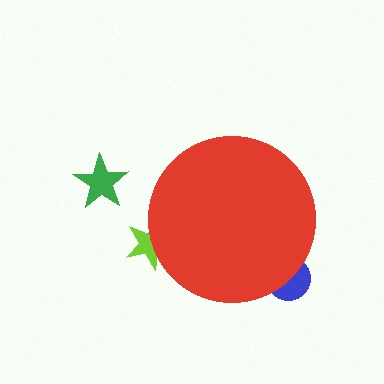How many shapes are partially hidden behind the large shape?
2 shapes are partially hidden.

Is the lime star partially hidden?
Yes, the lime star is partially hidden behind the red circle.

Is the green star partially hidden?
No, the green star is fully visible.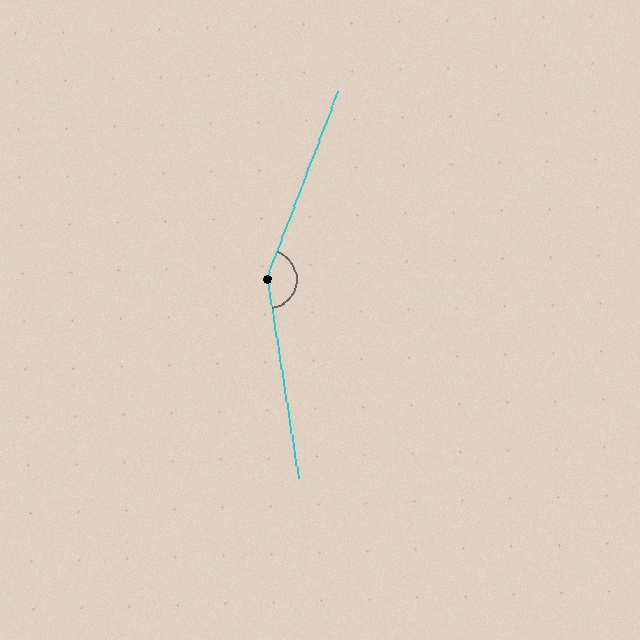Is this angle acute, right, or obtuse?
It is obtuse.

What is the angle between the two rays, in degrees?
Approximately 150 degrees.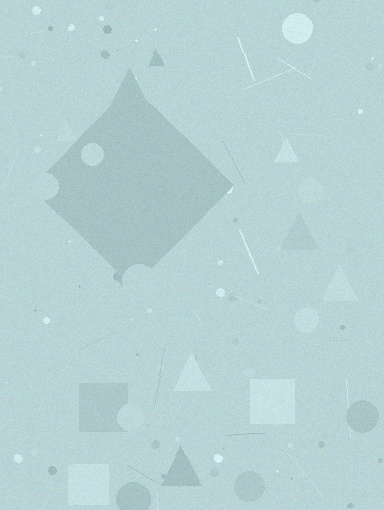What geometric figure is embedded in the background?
A diamond is embedded in the background.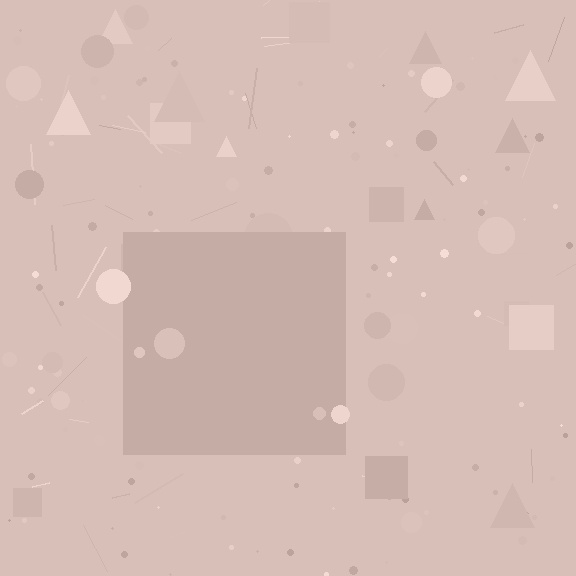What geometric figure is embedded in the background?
A square is embedded in the background.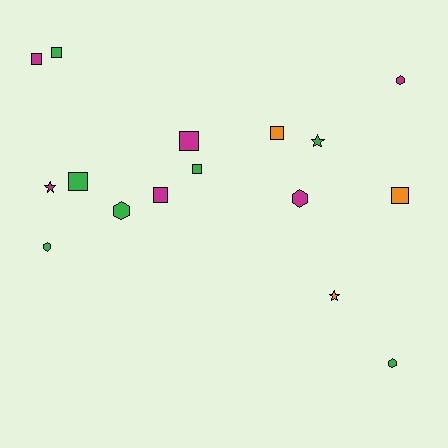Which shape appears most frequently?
Square, with 8 objects.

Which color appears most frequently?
Green, with 7 objects.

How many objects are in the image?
There are 16 objects.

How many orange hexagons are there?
There are no orange hexagons.